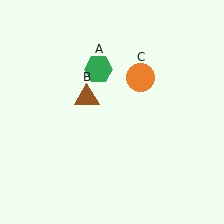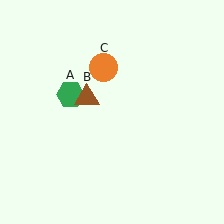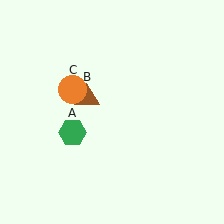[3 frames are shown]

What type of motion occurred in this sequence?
The green hexagon (object A), orange circle (object C) rotated counterclockwise around the center of the scene.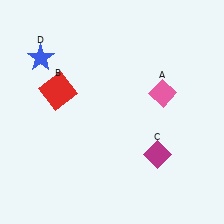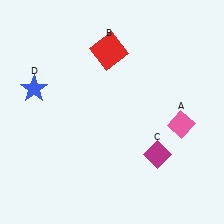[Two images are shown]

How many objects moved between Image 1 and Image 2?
3 objects moved between the two images.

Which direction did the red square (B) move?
The red square (B) moved right.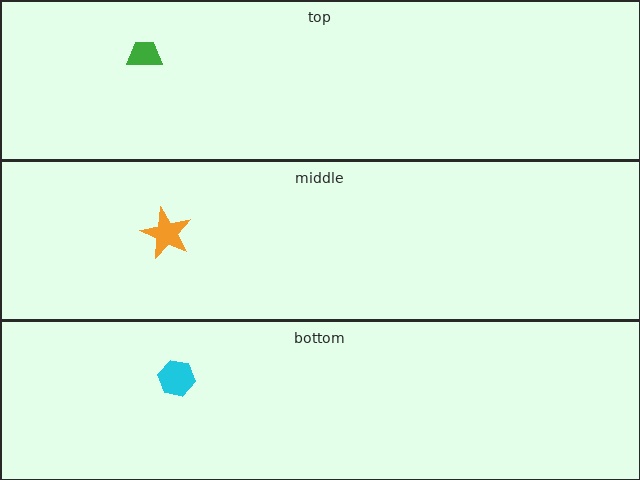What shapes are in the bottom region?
The cyan hexagon.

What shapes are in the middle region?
The orange star.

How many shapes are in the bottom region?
1.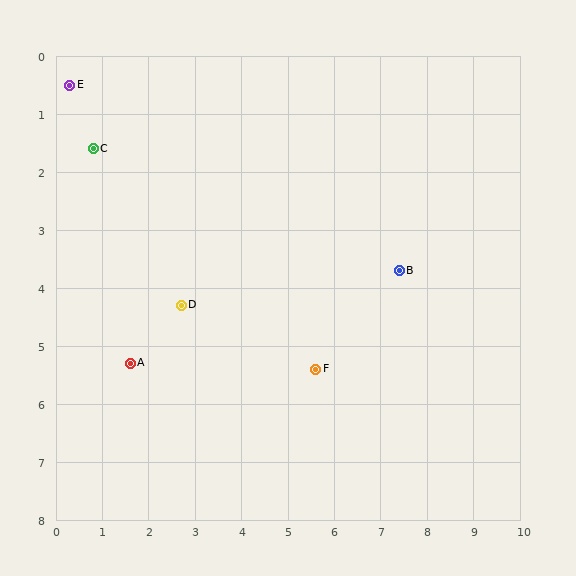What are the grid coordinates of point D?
Point D is at approximately (2.7, 4.3).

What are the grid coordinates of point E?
Point E is at approximately (0.3, 0.5).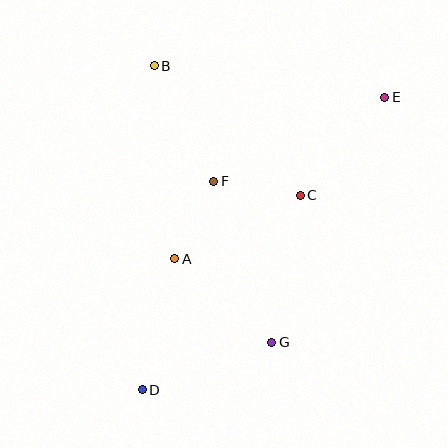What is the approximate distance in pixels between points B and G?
The distance between B and G is approximately 300 pixels.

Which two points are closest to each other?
Points A and F are closest to each other.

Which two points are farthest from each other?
Points D and E are farthest from each other.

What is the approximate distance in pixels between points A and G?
The distance between A and G is approximately 128 pixels.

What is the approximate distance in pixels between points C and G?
The distance between C and G is approximately 150 pixels.